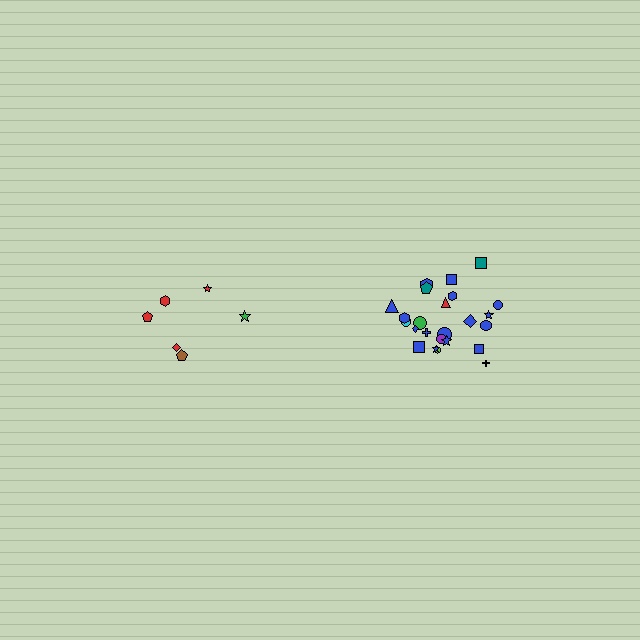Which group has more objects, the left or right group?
The right group.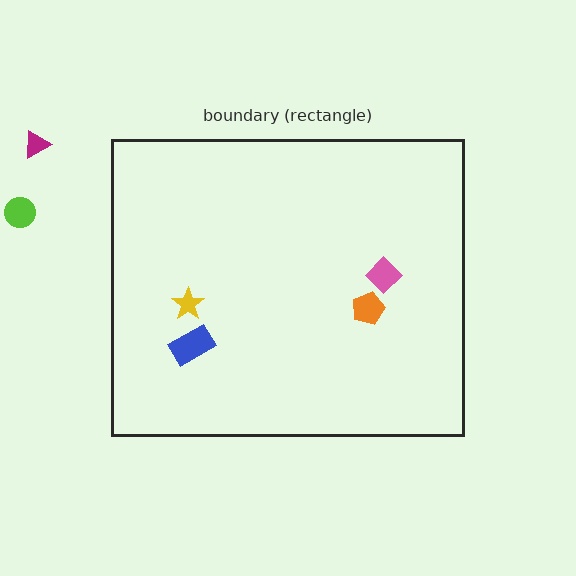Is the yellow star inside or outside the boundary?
Inside.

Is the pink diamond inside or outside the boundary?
Inside.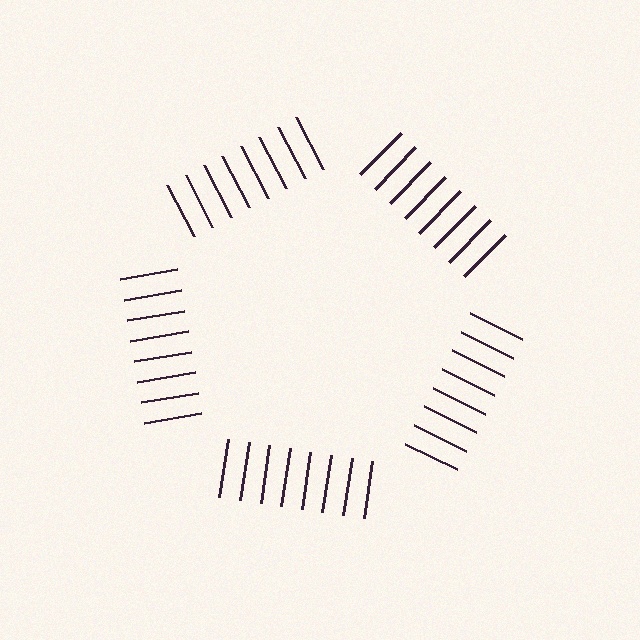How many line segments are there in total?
40 — 8 along each of the 5 edges.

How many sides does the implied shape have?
5 sides — the line-ends trace a pentagon.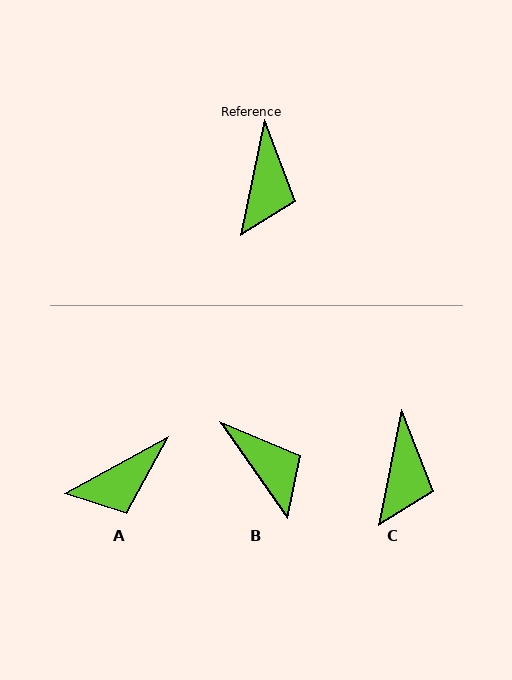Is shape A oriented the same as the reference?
No, it is off by about 50 degrees.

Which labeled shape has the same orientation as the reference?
C.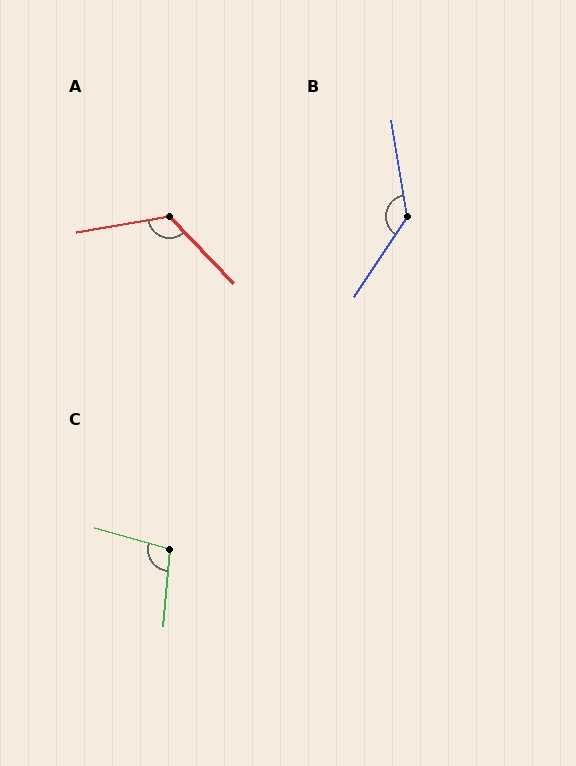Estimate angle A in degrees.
Approximately 124 degrees.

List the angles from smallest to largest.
C (101°), A (124°), B (137°).